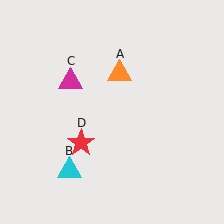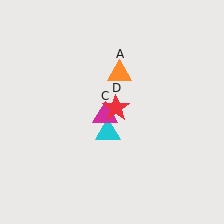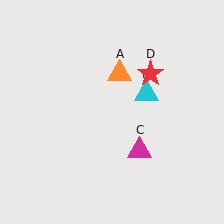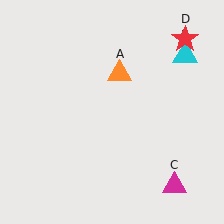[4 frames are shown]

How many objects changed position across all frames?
3 objects changed position: cyan triangle (object B), magenta triangle (object C), red star (object D).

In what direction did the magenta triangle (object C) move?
The magenta triangle (object C) moved down and to the right.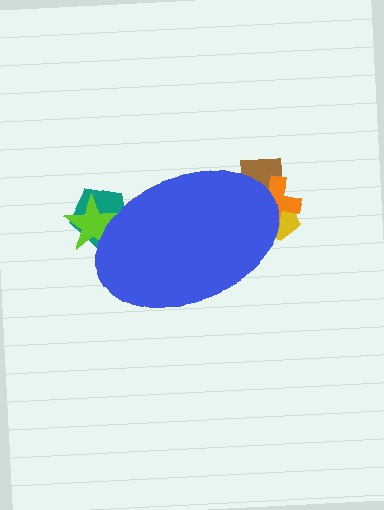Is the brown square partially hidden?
Yes, the brown square is partially hidden behind the blue ellipse.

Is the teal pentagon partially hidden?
Yes, the teal pentagon is partially hidden behind the blue ellipse.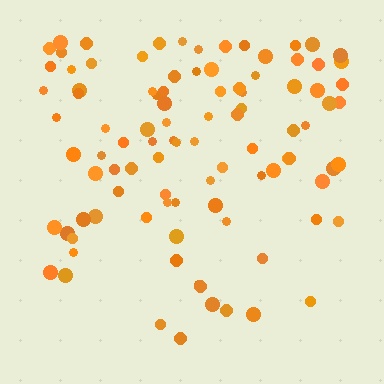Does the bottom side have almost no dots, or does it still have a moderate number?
Still a moderate number, just noticeably fewer than the top.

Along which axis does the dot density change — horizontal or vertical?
Vertical.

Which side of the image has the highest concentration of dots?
The top.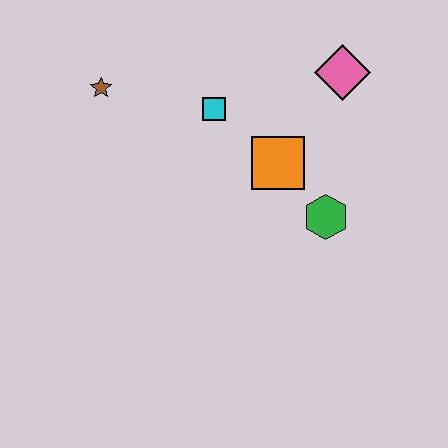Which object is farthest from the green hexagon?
The brown star is farthest from the green hexagon.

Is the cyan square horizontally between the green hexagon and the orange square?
No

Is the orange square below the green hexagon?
No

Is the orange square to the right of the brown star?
Yes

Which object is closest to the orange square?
The green hexagon is closest to the orange square.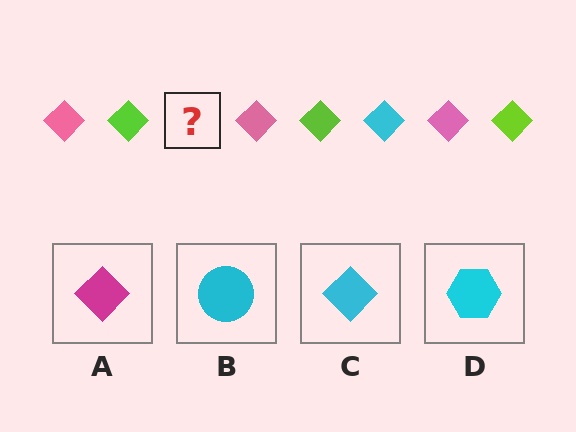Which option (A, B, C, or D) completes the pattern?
C.